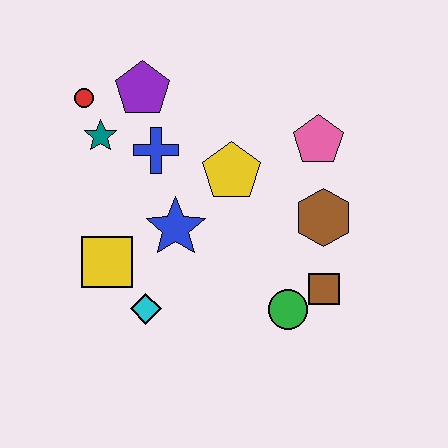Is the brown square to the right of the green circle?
Yes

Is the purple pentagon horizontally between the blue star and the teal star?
Yes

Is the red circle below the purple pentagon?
Yes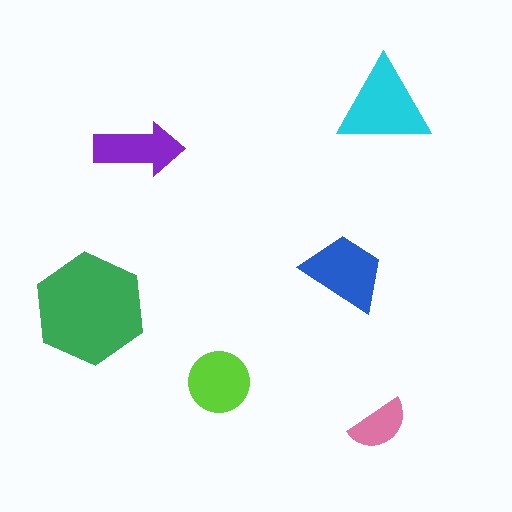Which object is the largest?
The green hexagon.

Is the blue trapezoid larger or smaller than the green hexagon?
Smaller.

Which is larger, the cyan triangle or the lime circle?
The cyan triangle.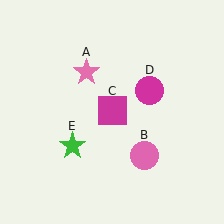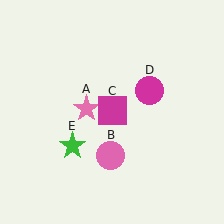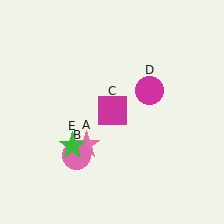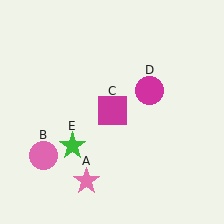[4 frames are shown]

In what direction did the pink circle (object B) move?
The pink circle (object B) moved left.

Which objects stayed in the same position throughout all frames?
Magenta square (object C) and magenta circle (object D) and green star (object E) remained stationary.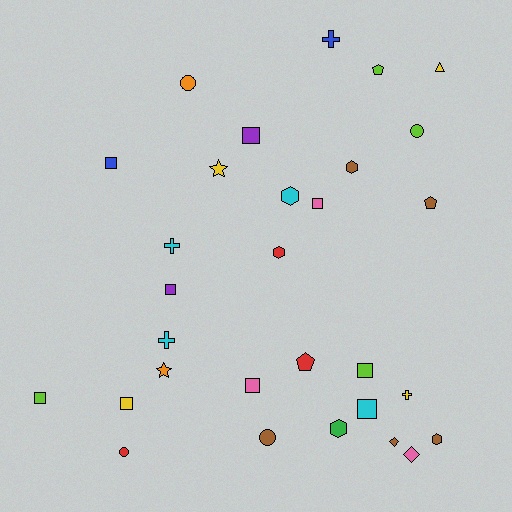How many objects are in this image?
There are 30 objects.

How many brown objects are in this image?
There are 5 brown objects.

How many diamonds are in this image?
There are 2 diamonds.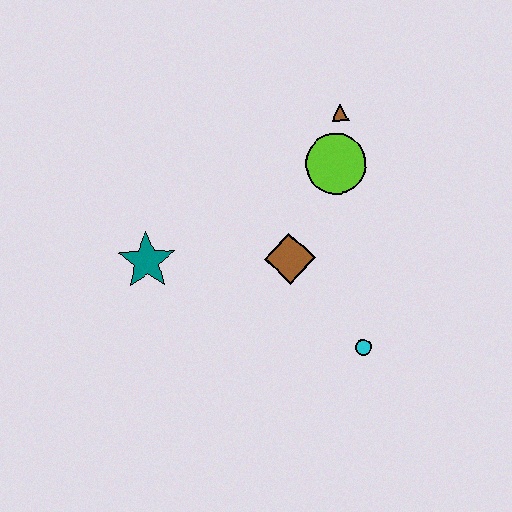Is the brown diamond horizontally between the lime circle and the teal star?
Yes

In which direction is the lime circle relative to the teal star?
The lime circle is to the right of the teal star.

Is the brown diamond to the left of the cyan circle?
Yes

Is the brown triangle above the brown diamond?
Yes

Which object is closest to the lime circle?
The brown triangle is closest to the lime circle.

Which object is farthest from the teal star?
The brown triangle is farthest from the teal star.